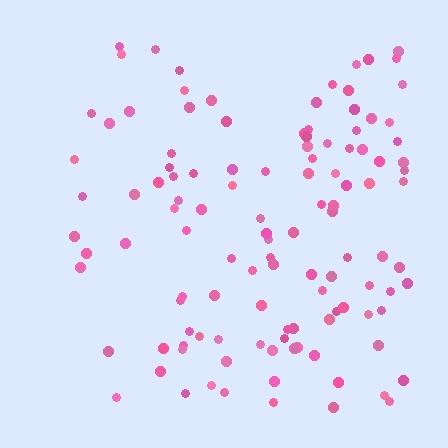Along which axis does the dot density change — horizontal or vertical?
Horizontal.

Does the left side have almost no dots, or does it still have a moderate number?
Still a moderate number, just noticeably fewer than the right.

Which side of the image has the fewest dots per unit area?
The left.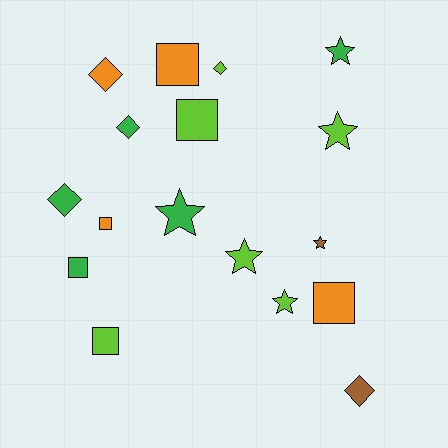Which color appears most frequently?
Lime, with 6 objects.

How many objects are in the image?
There are 17 objects.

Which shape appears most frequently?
Square, with 6 objects.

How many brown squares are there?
There are no brown squares.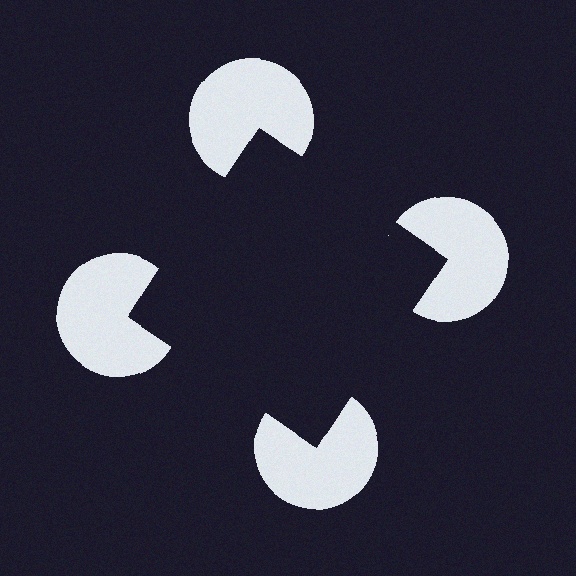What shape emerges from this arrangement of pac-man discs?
An illusory square — its edges are inferred from the aligned wedge cuts in the pac-man discs, not physically drawn.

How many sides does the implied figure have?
4 sides.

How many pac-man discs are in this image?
There are 4 — one at each vertex of the illusory square.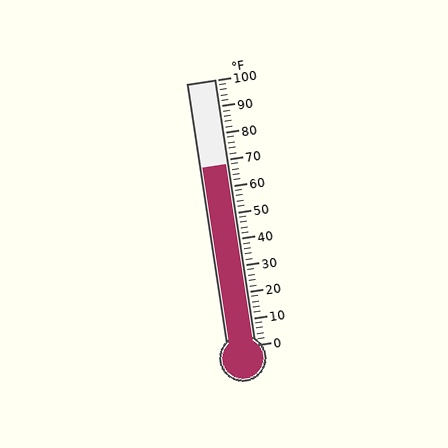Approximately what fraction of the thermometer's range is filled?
The thermometer is filled to approximately 70% of its range.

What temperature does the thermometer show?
The thermometer shows approximately 68°F.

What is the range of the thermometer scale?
The thermometer scale ranges from 0°F to 100°F.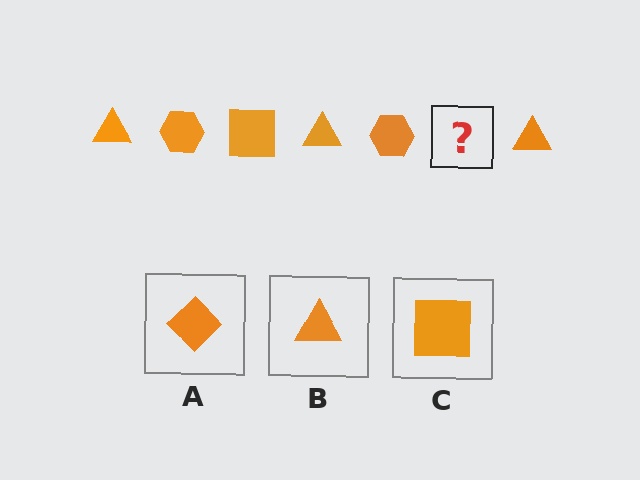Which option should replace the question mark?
Option C.